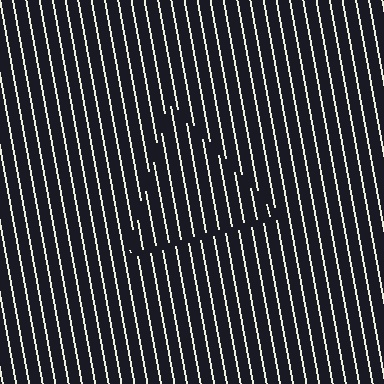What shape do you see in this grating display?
An illusory triangle. The interior of the shape contains the same grating, shifted by half a period — the contour is defined by the phase discontinuity where line-ends from the inner and outer gratings abut.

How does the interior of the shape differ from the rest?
The interior of the shape contains the same grating, shifted by half a period — the contour is defined by the phase discontinuity where line-ends from the inner and outer gratings abut.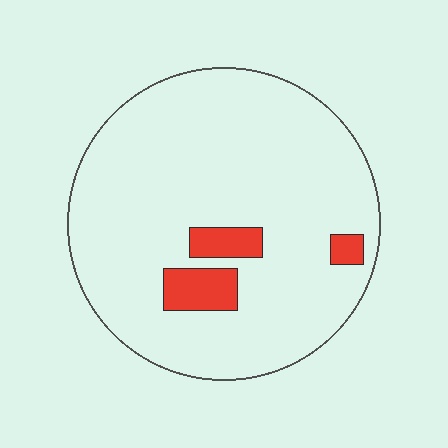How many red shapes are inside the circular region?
3.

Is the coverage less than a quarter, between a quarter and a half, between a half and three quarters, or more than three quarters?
Less than a quarter.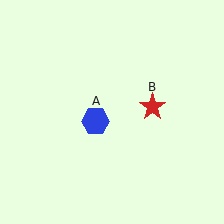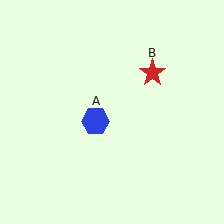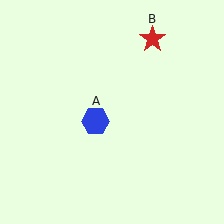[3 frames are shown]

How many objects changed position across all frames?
1 object changed position: red star (object B).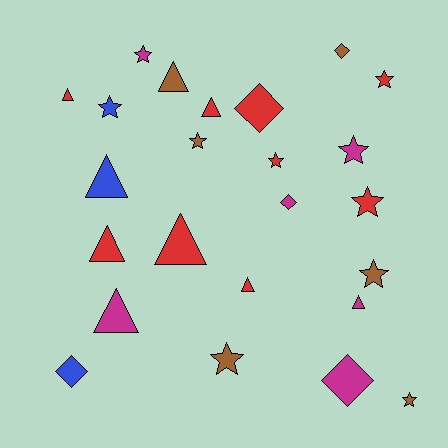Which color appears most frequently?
Red, with 9 objects.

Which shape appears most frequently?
Star, with 10 objects.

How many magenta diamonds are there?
There are 2 magenta diamonds.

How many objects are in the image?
There are 24 objects.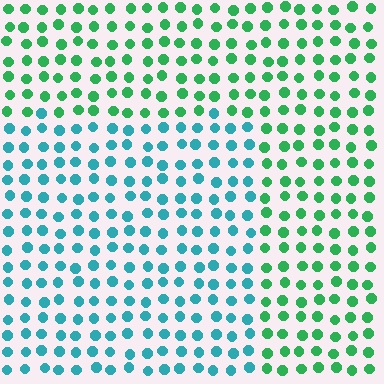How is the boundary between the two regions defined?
The boundary is defined purely by a slight shift in hue (about 45 degrees). Spacing, size, and orientation are identical on both sides.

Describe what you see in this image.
The image is filled with small green elements in a uniform arrangement. A rectangle-shaped region is visible where the elements are tinted to a slightly different hue, forming a subtle color boundary.